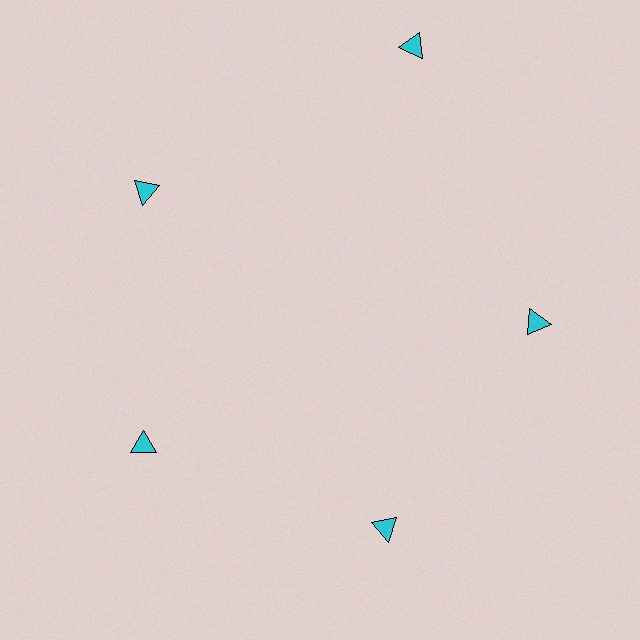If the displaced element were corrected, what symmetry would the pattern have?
It would have 5-fold rotational symmetry — the pattern would map onto itself every 72 degrees.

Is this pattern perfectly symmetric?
No. The 5 cyan triangles are arranged in a ring, but one element near the 1 o'clock position is pushed outward from the center, breaking the 5-fold rotational symmetry.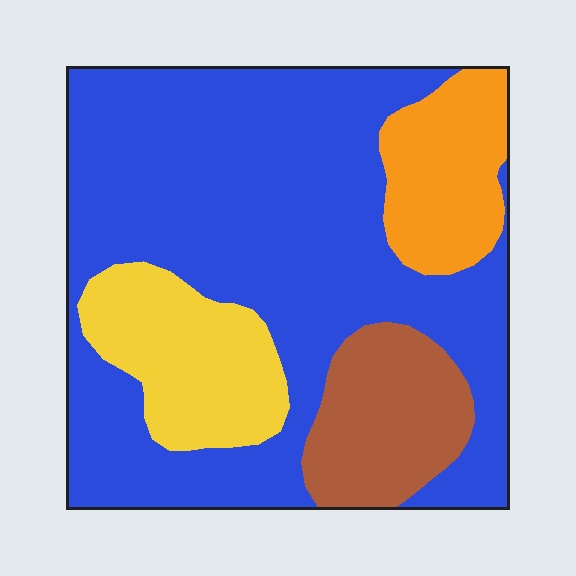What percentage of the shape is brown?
Brown takes up less than a quarter of the shape.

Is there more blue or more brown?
Blue.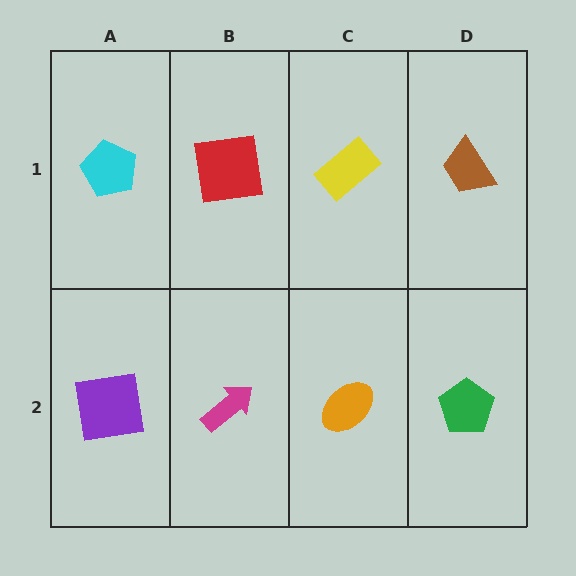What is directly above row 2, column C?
A yellow rectangle.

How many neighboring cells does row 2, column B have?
3.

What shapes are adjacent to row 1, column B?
A magenta arrow (row 2, column B), a cyan pentagon (row 1, column A), a yellow rectangle (row 1, column C).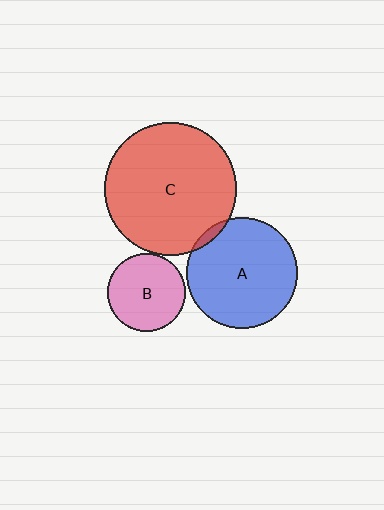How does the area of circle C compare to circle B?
Approximately 2.9 times.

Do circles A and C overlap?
Yes.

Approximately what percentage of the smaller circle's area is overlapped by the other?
Approximately 5%.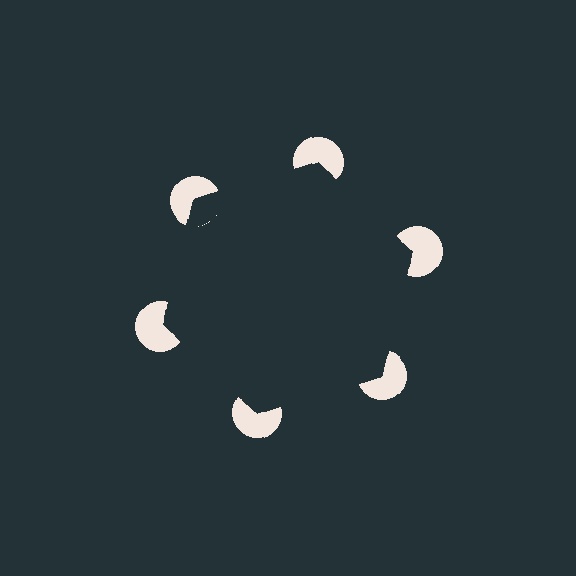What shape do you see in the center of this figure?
An illusory hexagon — its edges are inferred from the aligned wedge cuts in the pac-man discs, not physically drawn.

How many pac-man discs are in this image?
There are 6 — one at each vertex of the illusory hexagon.